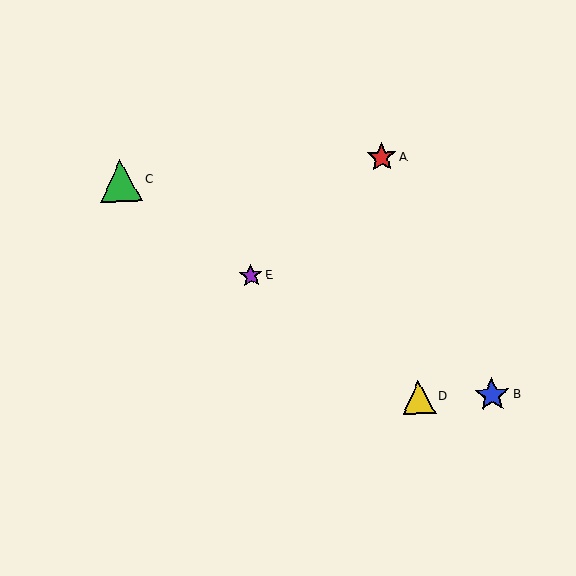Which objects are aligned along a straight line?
Objects C, D, E are aligned along a straight line.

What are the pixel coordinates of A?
Object A is at (382, 157).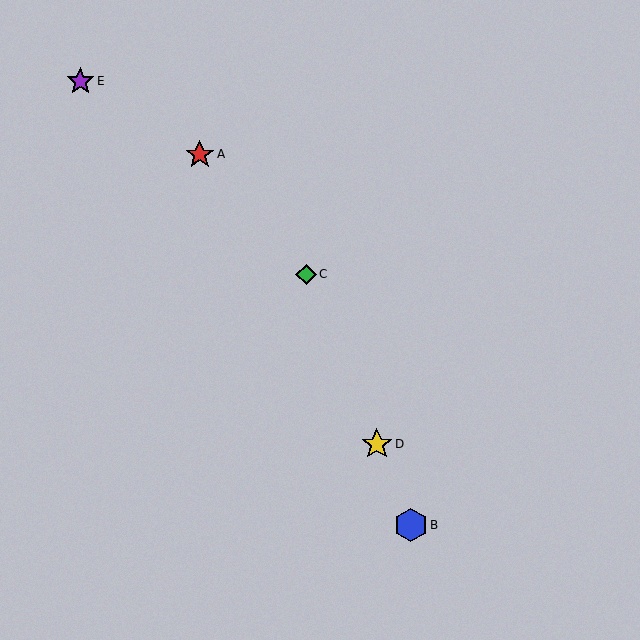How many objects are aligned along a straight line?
3 objects (B, C, D) are aligned along a straight line.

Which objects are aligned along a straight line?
Objects B, C, D are aligned along a straight line.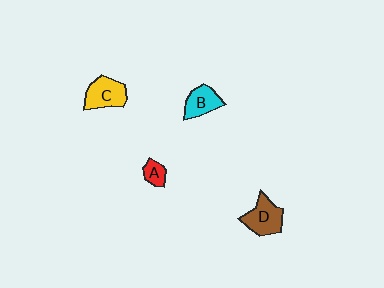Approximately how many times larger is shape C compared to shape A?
Approximately 2.3 times.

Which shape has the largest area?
Shape D (brown).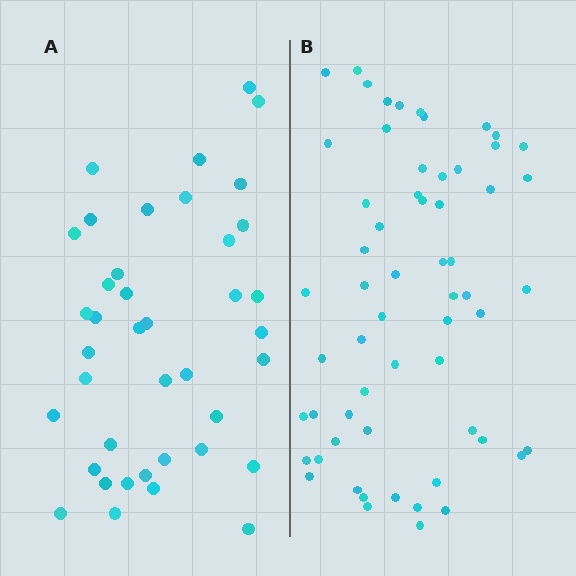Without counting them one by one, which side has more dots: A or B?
Region B (the right region) has more dots.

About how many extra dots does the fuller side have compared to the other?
Region B has approximately 20 more dots than region A.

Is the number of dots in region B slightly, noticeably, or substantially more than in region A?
Region B has substantially more. The ratio is roughly 1.5 to 1.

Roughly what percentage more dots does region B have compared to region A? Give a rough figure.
About 50% more.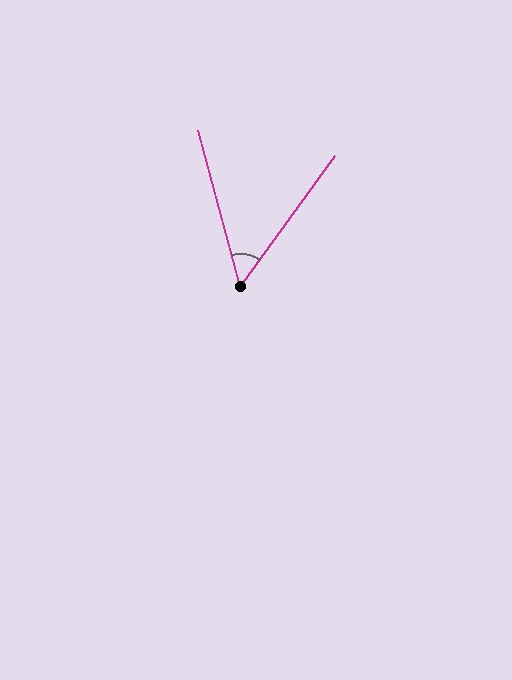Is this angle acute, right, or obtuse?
It is acute.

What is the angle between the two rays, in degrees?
Approximately 51 degrees.